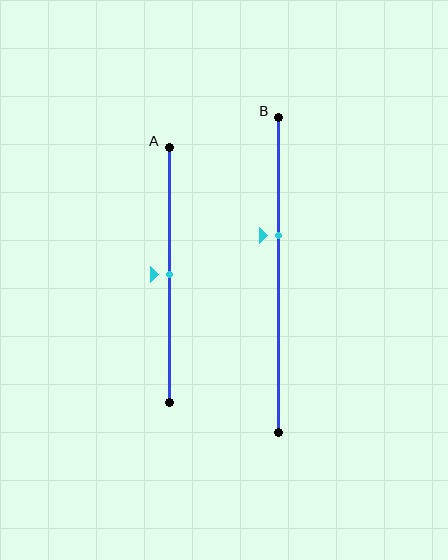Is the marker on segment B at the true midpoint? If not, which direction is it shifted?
No, the marker on segment B is shifted upward by about 13% of the segment length.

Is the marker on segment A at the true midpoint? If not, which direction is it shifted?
Yes, the marker on segment A is at the true midpoint.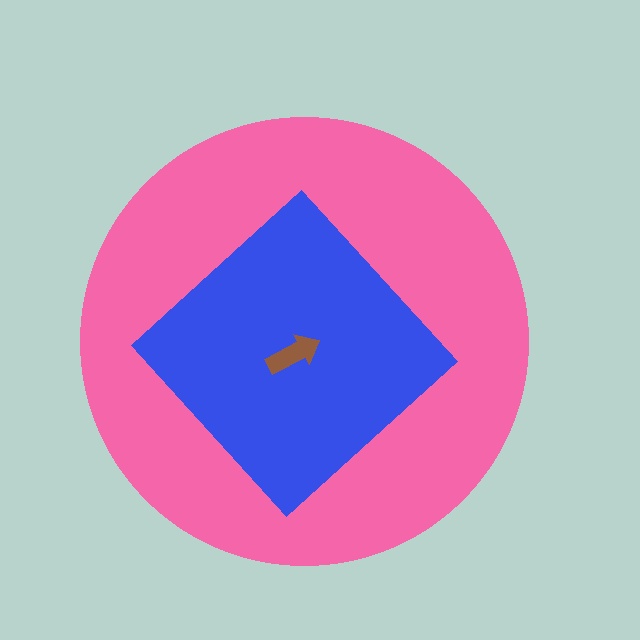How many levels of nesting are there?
3.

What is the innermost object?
The brown arrow.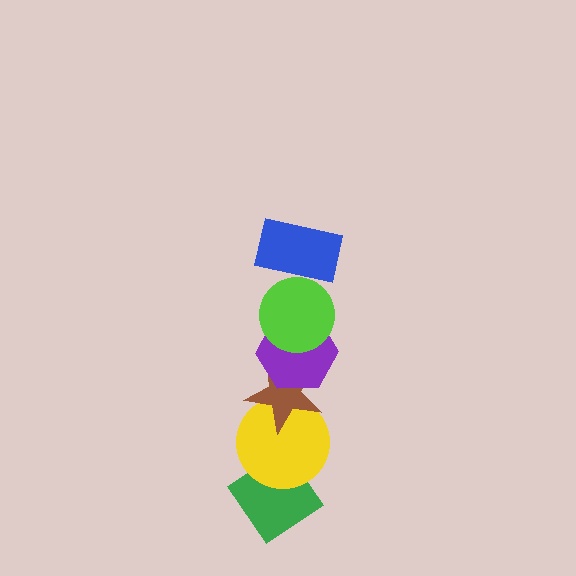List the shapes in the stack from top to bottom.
From top to bottom: the blue rectangle, the lime circle, the purple hexagon, the brown star, the yellow circle, the green diamond.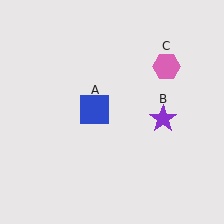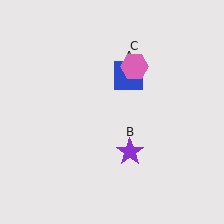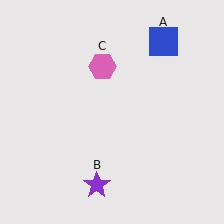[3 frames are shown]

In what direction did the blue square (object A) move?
The blue square (object A) moved up and to the right.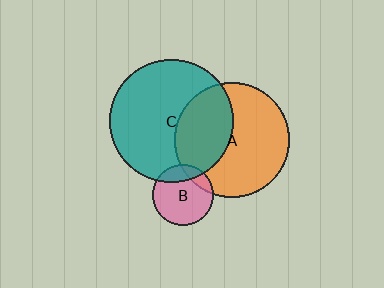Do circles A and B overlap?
Yes.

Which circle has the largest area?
Circle C (teal).